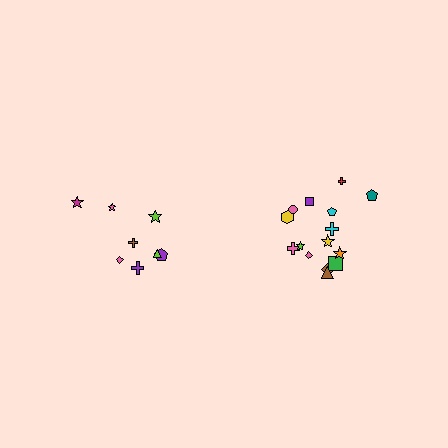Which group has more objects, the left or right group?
The right group.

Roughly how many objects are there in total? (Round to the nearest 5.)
Roughly 25 objects in total.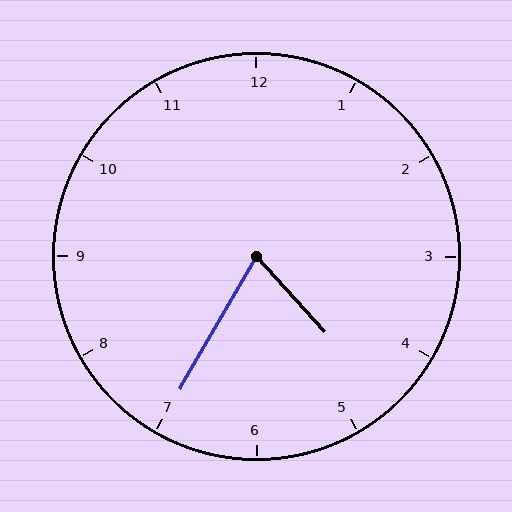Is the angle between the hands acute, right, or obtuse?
It is acute.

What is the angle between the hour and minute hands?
Approximately 72 degrees.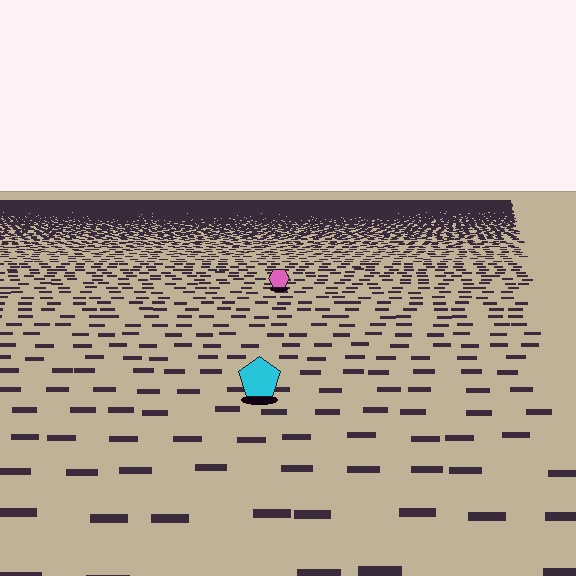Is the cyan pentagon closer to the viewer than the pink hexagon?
Yes. The cyan pentagon is closer — you can tell from the texture gradient: the ground texture is coarser near it.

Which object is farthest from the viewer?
The pink hexagon is farthest from the viewer. It appears smaller and the ground texture around it is denser.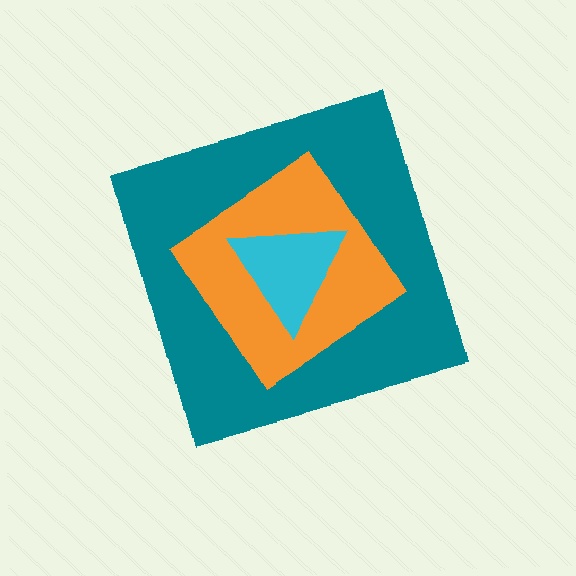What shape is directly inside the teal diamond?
The orange diamond.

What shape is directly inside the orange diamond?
The cyan triangle.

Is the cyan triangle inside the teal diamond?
Yes.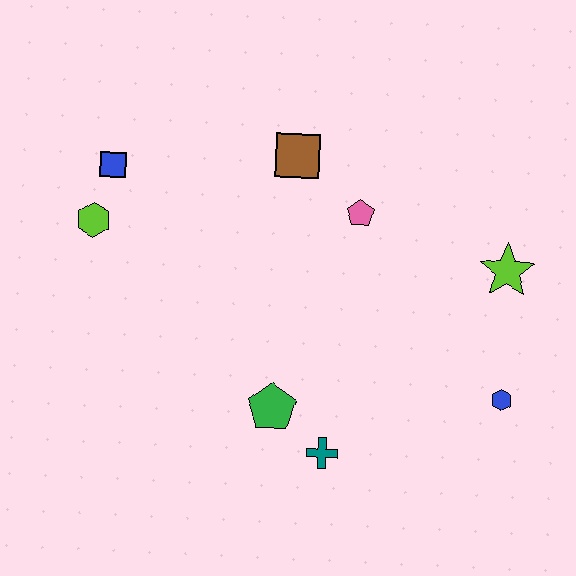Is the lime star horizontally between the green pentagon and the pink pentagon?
No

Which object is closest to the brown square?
The pink pentagon is closest to the brown square.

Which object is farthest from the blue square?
The blue hexagon is farthest from the blue square.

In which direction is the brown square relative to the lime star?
The brown square is to the left of the lime star.